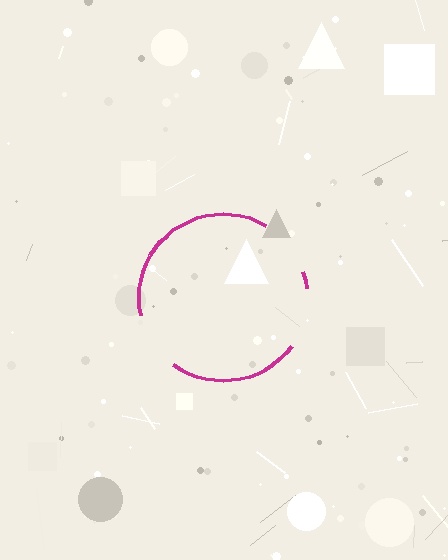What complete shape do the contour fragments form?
The contour fragments form a circle.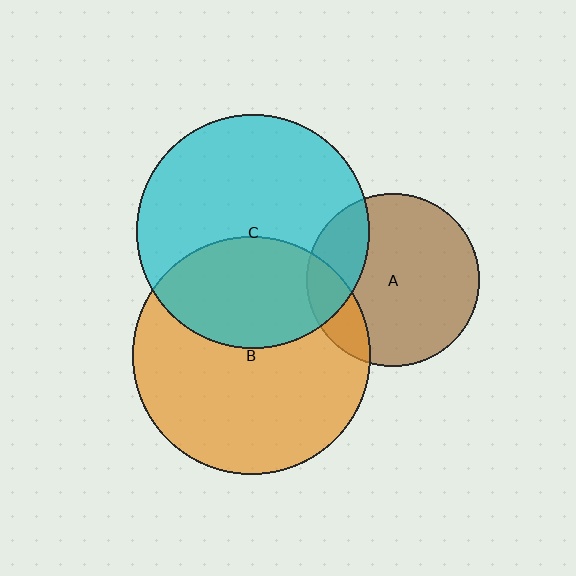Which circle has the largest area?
Circle B (orange).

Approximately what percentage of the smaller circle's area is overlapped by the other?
Approximately 20%.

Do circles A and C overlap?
Yes.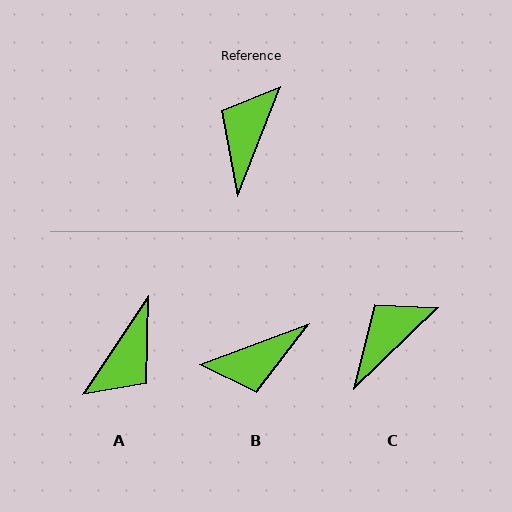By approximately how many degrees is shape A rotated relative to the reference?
Approximately 168 degrees counter-clockwise.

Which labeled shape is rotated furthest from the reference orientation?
A, about 168 degrees away.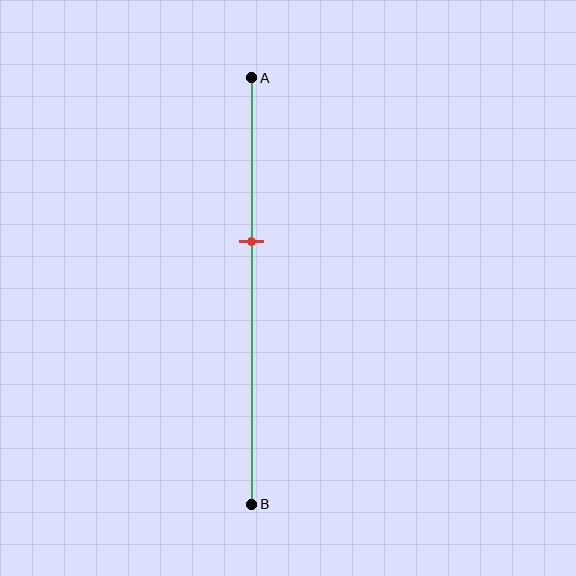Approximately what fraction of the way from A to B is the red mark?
The red mark is approximately 40% of the way from A to B.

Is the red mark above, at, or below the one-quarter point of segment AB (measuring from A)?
The red mark is below the one-quarter point of segment AB.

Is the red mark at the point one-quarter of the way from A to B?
No, the mark is at about 40% from A, not at the 25% one-quarter point.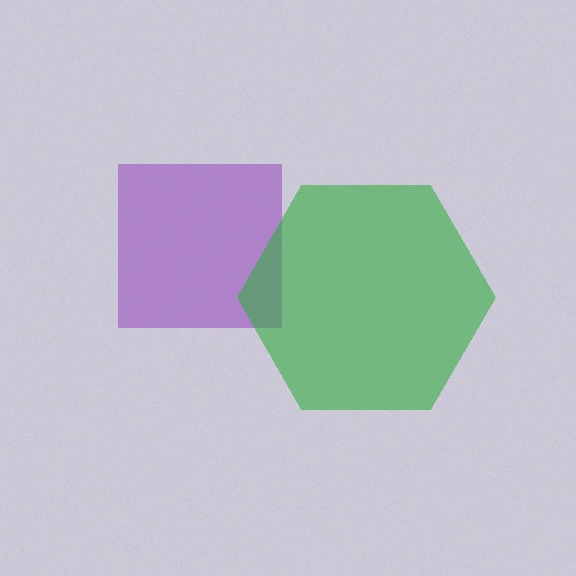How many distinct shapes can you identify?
There are 2 distinct shapes: a purple square, a green hexagon.